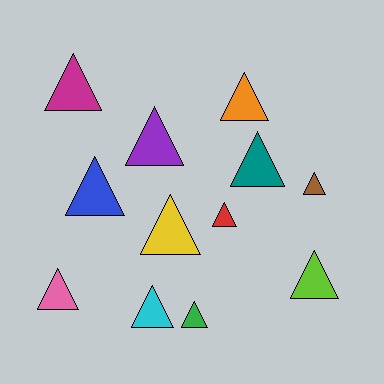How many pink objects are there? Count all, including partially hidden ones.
There is 1 pink object.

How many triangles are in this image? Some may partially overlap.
There are 12 triangles.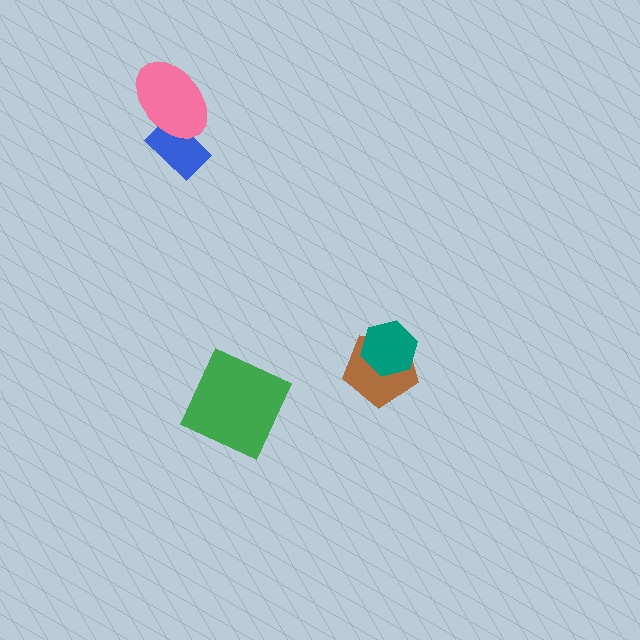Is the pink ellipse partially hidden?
No, no other shape covers it.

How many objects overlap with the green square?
0 objects overlap with the green square.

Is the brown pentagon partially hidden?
Yes, it is partially covered by another shape.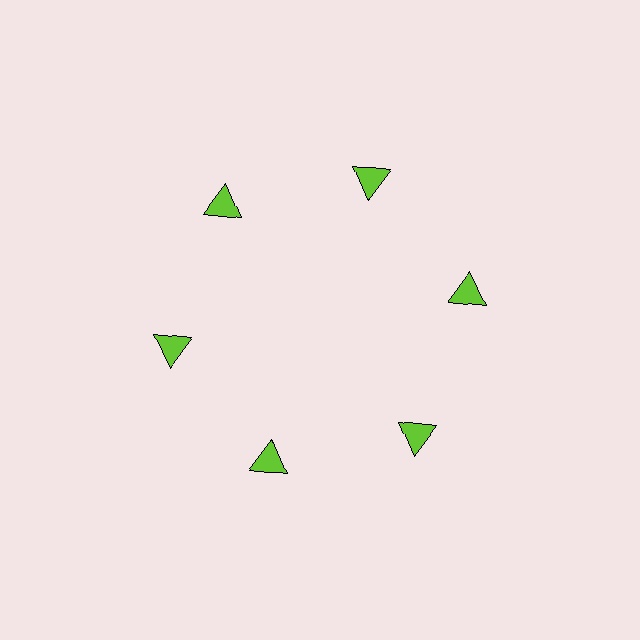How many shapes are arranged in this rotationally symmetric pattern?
There are 6 shapes, arranged in 6 groups of 1.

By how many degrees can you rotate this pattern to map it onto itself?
The pattern maps onto itself every 60 degrees of rotation.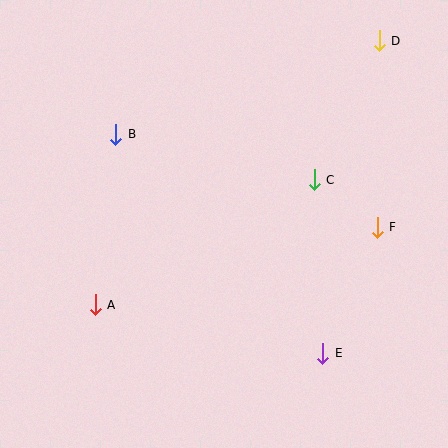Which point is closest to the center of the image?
Point C at (314, 180) is closest to the center.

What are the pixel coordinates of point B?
Point B is at (116, 134).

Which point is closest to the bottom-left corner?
Point A is closest to the bottom-left corner.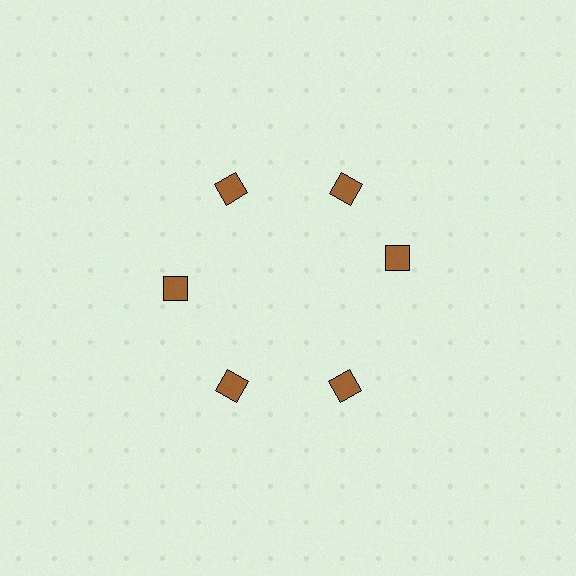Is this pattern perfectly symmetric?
No. The 6 brown squares are arranged in a ring, but one element near the 3 o'clock position is rotated out of alignment along the ring, breaking the 6-fold rotational symmetry.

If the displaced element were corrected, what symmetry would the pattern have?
It would have 6-fold rotational symmetry — the pattern would map onto itself every 60 degrees.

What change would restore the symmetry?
The symmetry would be restored by rotating it back into even spacing with its neighbors so that all 6 squares sit at equal angles and equal distance from the center.